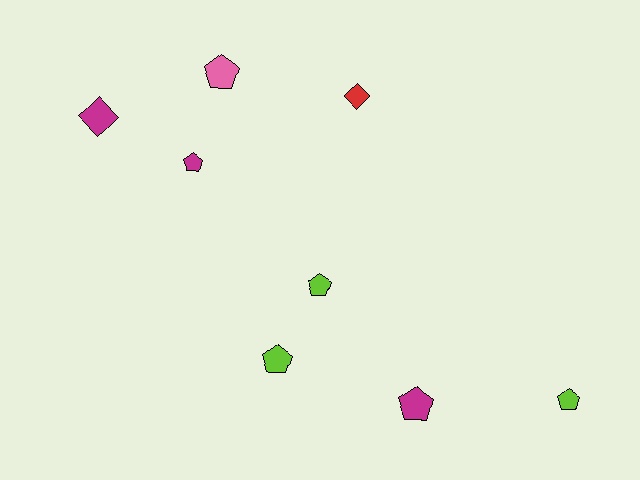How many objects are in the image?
There are 8 objects.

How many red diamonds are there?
There is 1 red diamond.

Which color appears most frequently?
Lime, with 3 objects.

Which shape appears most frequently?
Pentagon, with 6 objects.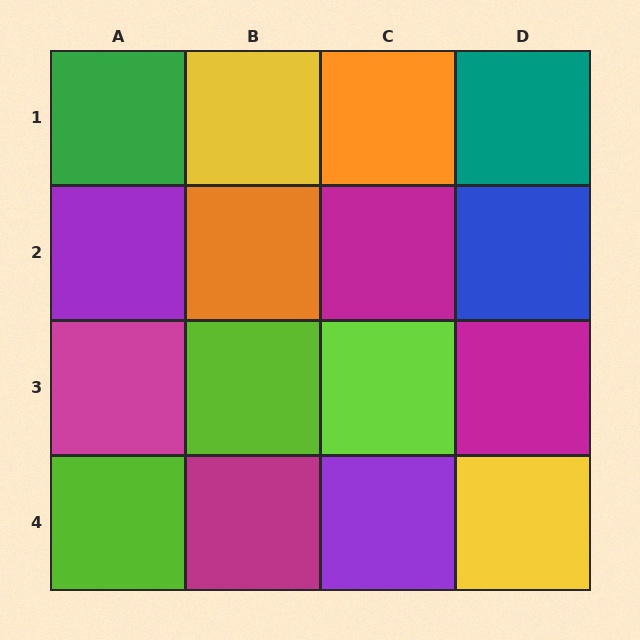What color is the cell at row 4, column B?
Magenta.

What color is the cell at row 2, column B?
Orange.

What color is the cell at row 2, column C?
Magenta.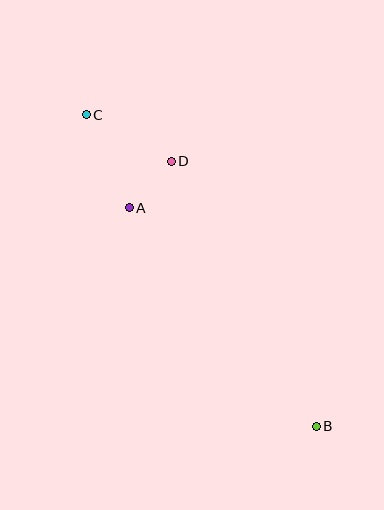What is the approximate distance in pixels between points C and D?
The distance between C and D is approximately 97 pixels.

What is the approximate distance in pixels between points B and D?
The distance between B and D is approximately 302 pixels.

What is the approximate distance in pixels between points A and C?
The distance between A and C is approximately 103 pixels.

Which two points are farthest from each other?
Points B and C are farthest from each other.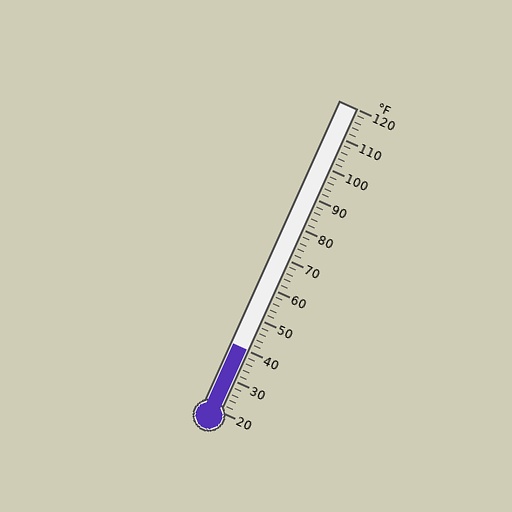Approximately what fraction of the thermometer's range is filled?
The thermometer is filled to approximately 20% of its range.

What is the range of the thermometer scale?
The thermometer scale ranges from 20°F to 120°F.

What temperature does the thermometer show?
The thermometer shows approximately 40°F.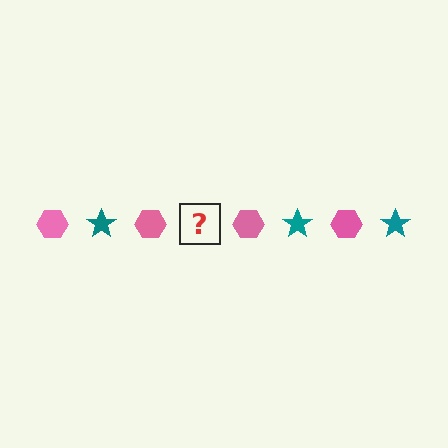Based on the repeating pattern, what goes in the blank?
The blank should be a teal star.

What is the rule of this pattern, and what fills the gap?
The rule is that the pattern alternates between pink hexagon and teal star. The gap should be filled with a teal star.